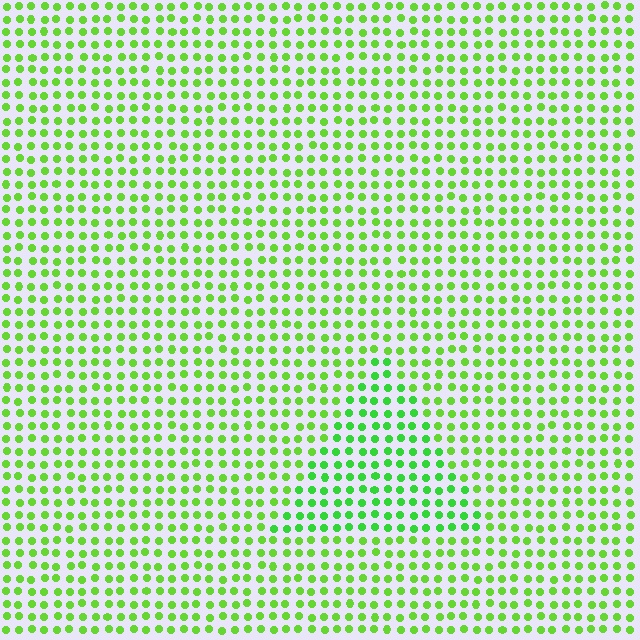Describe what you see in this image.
The image is filled with small lime elements in a uniform arrangement. A triangle-shaped region is visible where the elements are tinted to a slightly different hue, forming a subtle color boundary.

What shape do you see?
I see a triangle.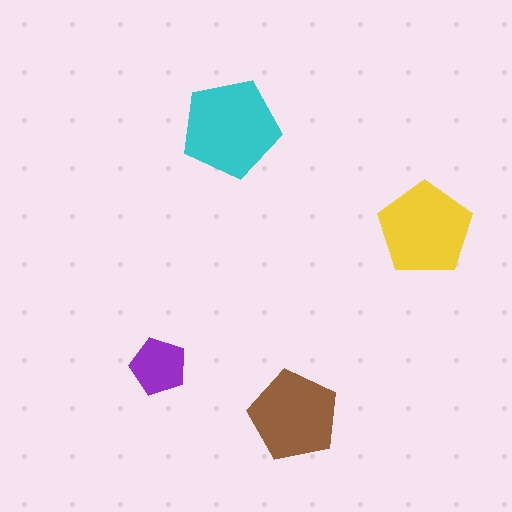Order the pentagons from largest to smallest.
the cyan one, the yellow one, the brown one, the purple one.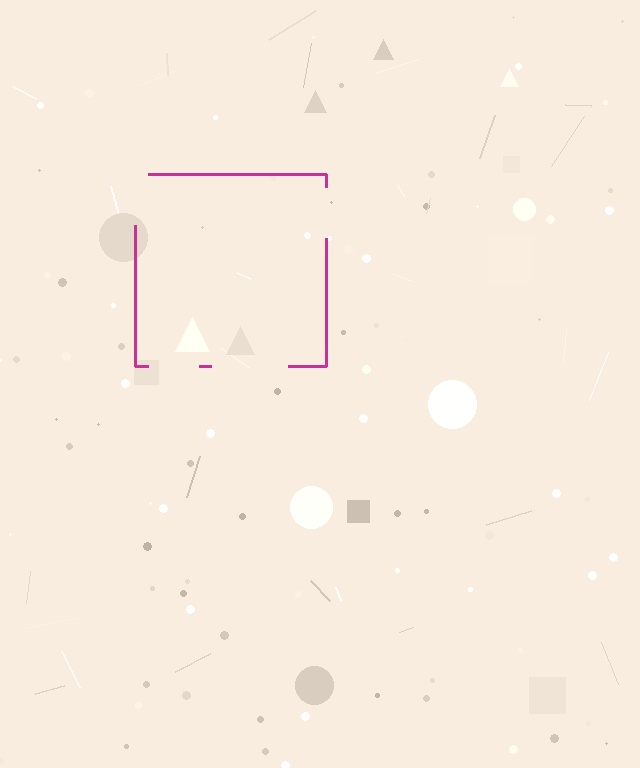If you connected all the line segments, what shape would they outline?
They would outline a square.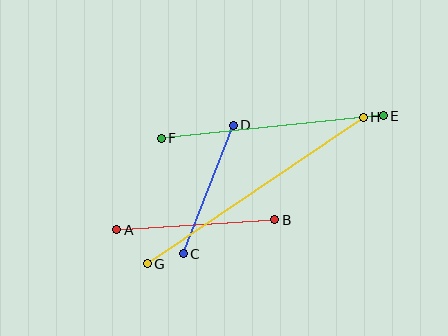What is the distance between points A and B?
The distance is approximately 159 pixels.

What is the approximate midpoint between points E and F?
The midpoint is at approximately (272, 127) pixels.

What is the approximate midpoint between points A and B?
The midpoint is at approximately (196, 225) pixels.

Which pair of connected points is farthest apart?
Points G and H are farthest apart.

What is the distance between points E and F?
The distance is approximately 223 pixels.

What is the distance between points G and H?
The distance is approximately 261 pixels.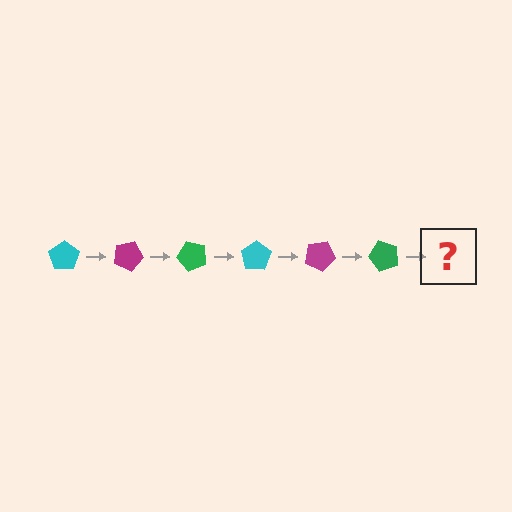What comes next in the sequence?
The next element should be a cyan pentagon, rotated 150 degrees from the start.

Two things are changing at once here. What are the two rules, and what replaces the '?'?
The two rules are that it rotates 25 degrees each step and the color cycles through cyan, magenta, and green. The '?' should be a cyan pentagon, rotated 150 degrees from the start.